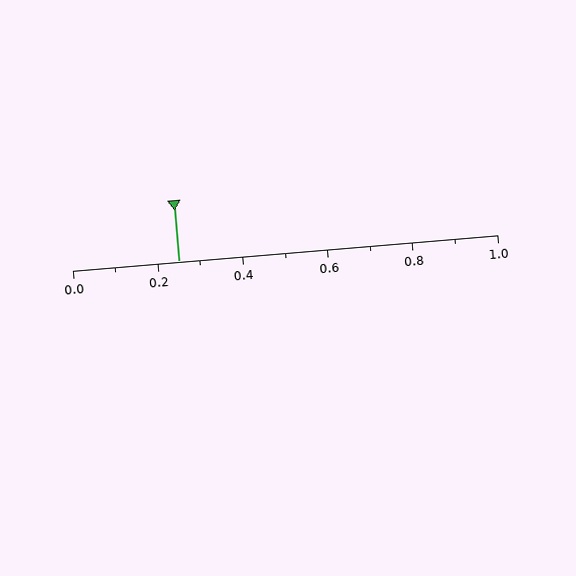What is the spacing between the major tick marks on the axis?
The major ticks are spaced 0.2 apart.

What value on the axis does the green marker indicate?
The marker indicates approximately 0.25.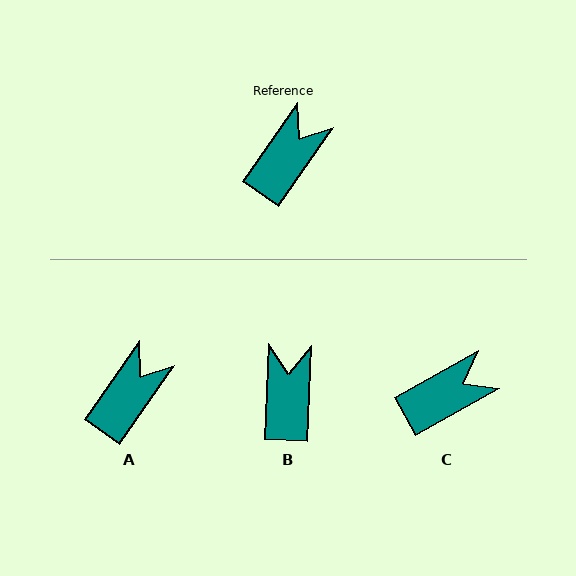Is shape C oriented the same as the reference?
No, it is off by about 26 degrees.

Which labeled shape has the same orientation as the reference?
A.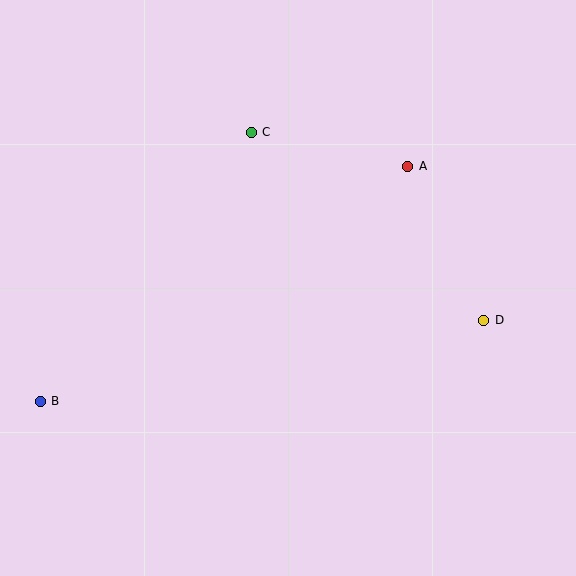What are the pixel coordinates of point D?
Point D is at (484, 320).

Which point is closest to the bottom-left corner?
Point B is closest to the bottom-left corner.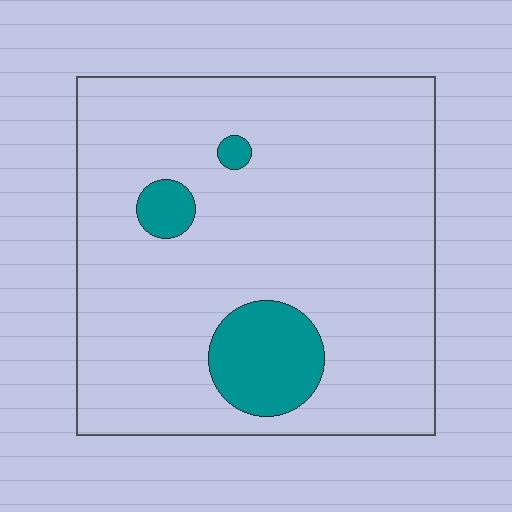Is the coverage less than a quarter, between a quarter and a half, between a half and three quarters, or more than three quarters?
Less than a quarter.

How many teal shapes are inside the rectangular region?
3.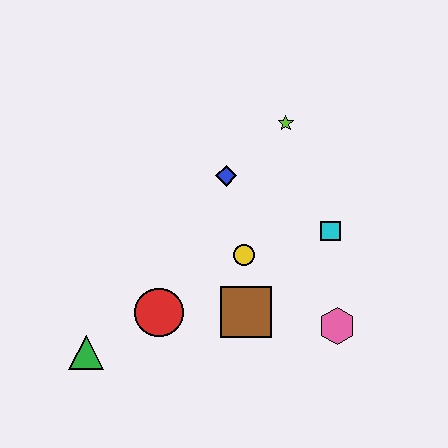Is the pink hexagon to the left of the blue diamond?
No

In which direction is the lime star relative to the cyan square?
The lime star is above the cyan square.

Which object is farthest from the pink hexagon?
The green triangle is farthest from the pink hexagon.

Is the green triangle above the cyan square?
No